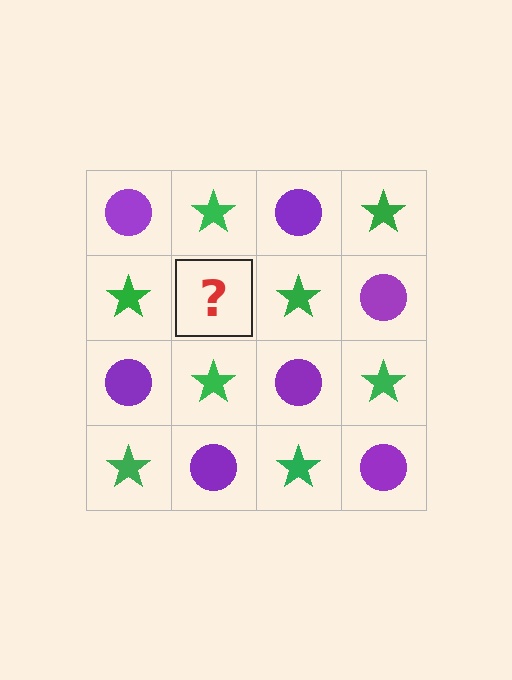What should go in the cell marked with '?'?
The missing cell should contain a purple circle.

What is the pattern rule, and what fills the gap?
The rule is that it alternates purple circle and green star in a checkerboard pattern. The gap should be filled with a purple circle.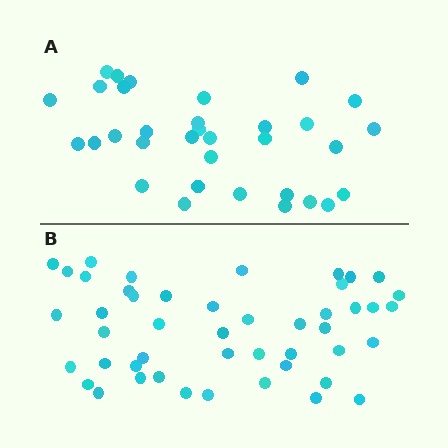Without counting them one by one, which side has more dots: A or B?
Region B (the bottom region) has more dots.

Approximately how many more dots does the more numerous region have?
Region B has approximately 15 more dots than region A.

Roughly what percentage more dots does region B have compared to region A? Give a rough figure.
About 40% more.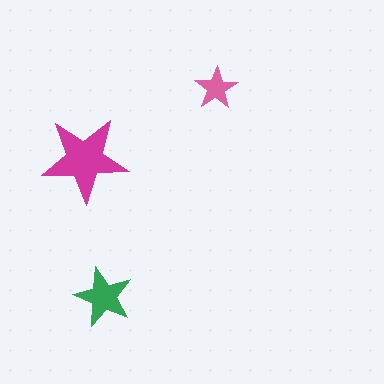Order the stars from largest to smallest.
the magenta one, the green one, the pink one.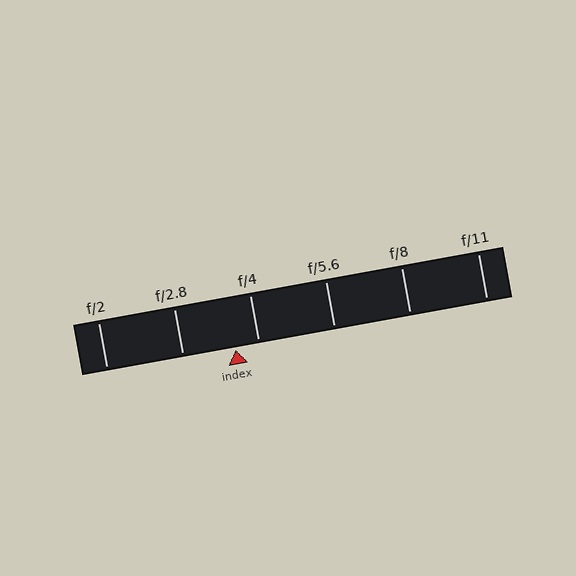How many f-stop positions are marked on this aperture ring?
There are 6 f-stop positions marked.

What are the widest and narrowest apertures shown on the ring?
The widest aperture shown is f/2 and the narrowest is f/11.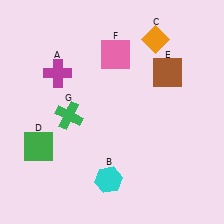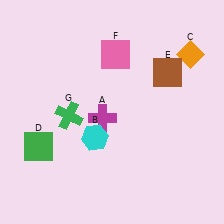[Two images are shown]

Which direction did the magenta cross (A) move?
The magenta cross (A) moved down.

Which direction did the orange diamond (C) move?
The orange diamond (C) moved right.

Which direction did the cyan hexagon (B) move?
The cyan hexagon (B) moved up.